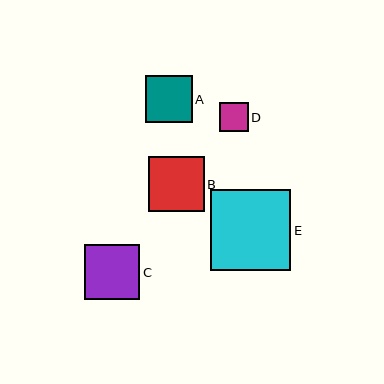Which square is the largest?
Square E is the largest with a size of approximately 80 pixels.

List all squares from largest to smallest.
From largest to smallest: E, B, C, A, D.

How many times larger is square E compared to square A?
Square E is approximately 1.7 times the size of square A.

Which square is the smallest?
Square D is the smallest with a size of approximately 29 pixels.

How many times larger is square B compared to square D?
Square B is approximately 1.9 times the size of square D.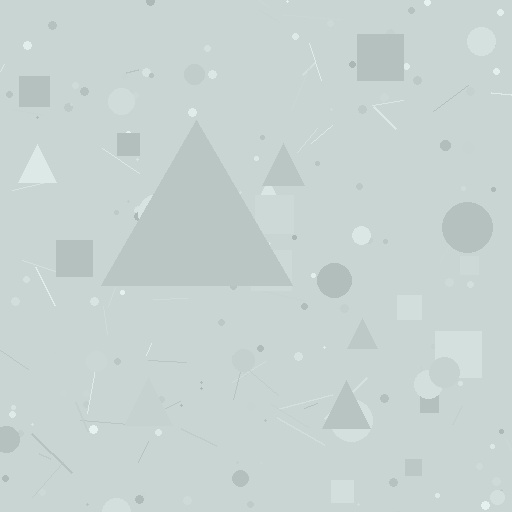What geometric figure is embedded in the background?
A triangle is embedded in the background.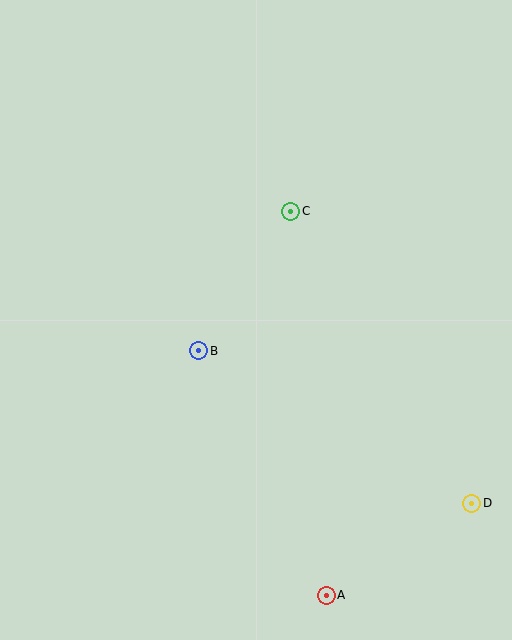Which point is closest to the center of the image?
Point B at (199, 351) is closest to the center.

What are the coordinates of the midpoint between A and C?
The midpoint between A and C is at (308, 403).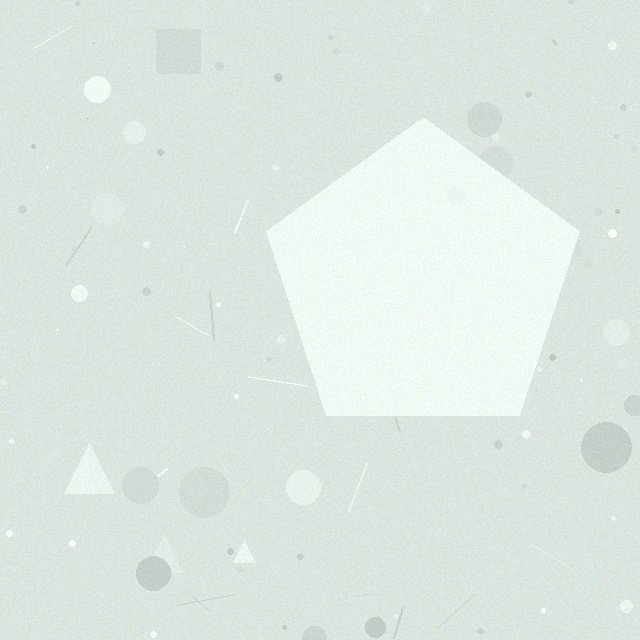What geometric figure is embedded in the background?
A pentagon is embedded in the background.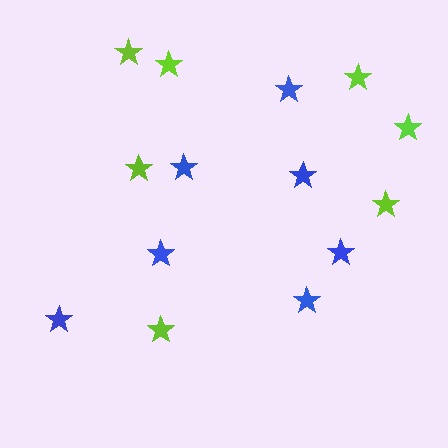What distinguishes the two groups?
There are 2 groups: one group of blue stars (7) and one group of lime stars (7).